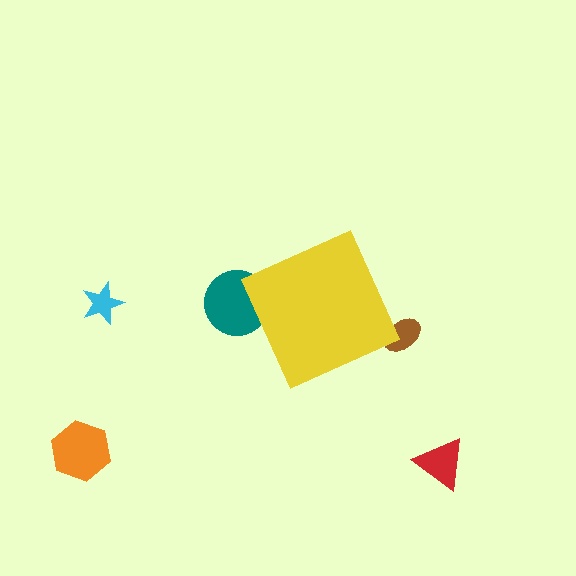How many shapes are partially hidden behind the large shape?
2 shapes are partially hidden.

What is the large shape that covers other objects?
A yellow diamond.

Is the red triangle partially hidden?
No, the red triangle is fully visible.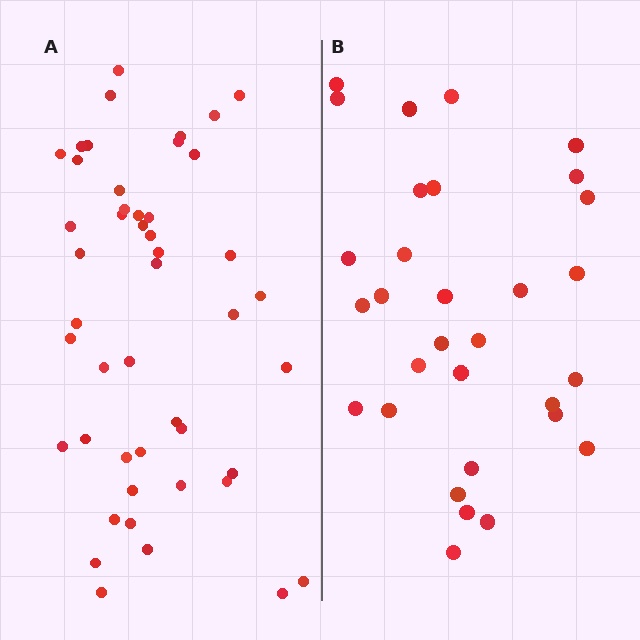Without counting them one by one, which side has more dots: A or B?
Region A (the left region) has more dots.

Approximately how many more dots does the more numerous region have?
Region A has approximately 15 more dots than region B.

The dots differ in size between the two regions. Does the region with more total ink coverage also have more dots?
No. Region B has more total ink coverage because its dots are larger, but region A actually contains more individual dots. Total area can be misleading — the number of items is what matters here.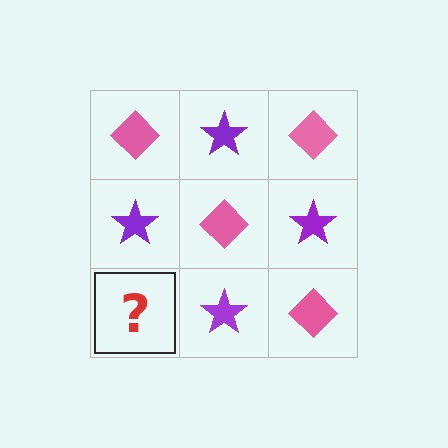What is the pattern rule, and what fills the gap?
The rule is that it alternates pink diamond and purple star in a checkerboard pattern. The gap should be filled with a pink diamond.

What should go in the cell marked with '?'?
The missing cell should contain a pink diamond.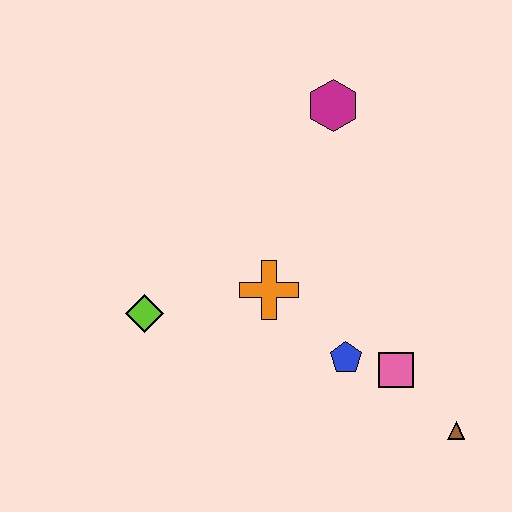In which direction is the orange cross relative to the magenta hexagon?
The orange cross is below the magenta hexagon.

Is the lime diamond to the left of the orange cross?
Yes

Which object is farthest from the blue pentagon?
The magenta hexagon is farthest from the blue pentagon.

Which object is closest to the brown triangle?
The pink square is closest to the brown triangle.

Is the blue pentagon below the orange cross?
Yes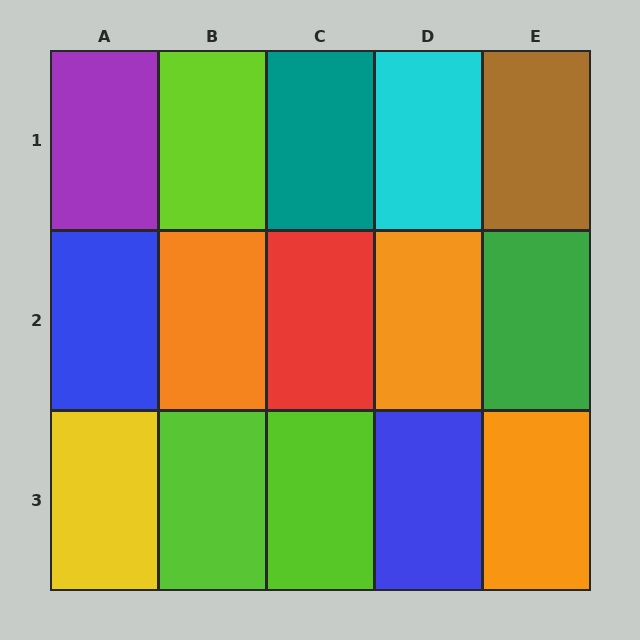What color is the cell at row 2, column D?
Orange.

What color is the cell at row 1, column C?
Teal.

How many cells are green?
1 cell is green.